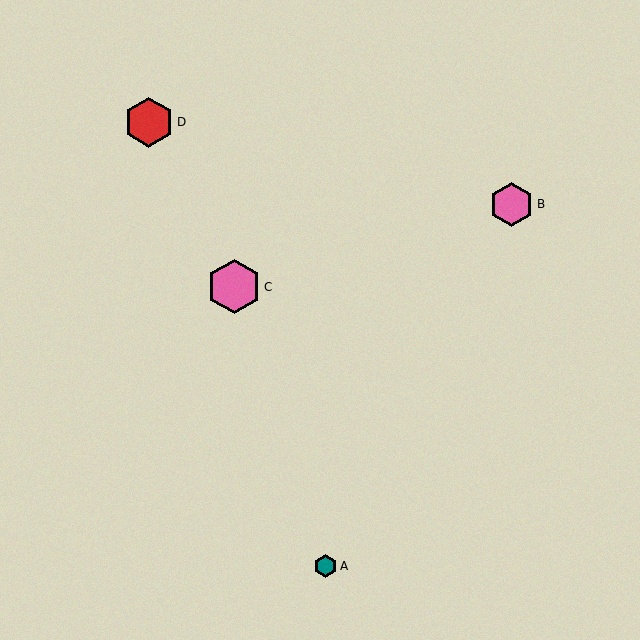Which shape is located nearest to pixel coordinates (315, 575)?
The teal hexagon (labeled A) at (325, 566) is nearest to that location.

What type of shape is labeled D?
Shape D is a red hexagon.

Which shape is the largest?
The pink hexagon (labeled C) is the largest.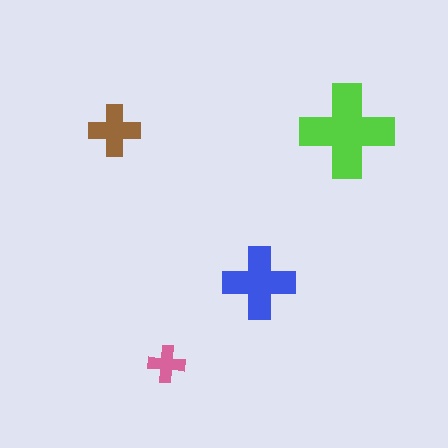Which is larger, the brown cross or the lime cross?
The lime one.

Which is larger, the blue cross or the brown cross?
The blue one.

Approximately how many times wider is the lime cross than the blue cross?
About 1.5 times wider.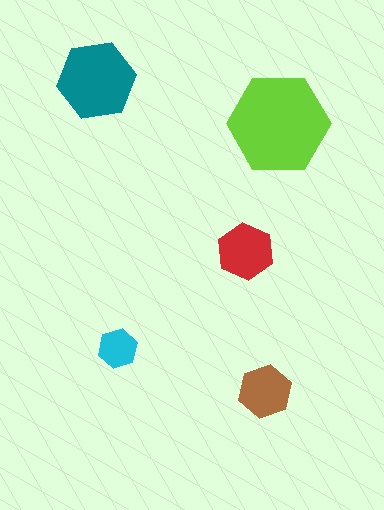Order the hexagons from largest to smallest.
the lime one, the teal one, the red one, the brown one, the cyan one.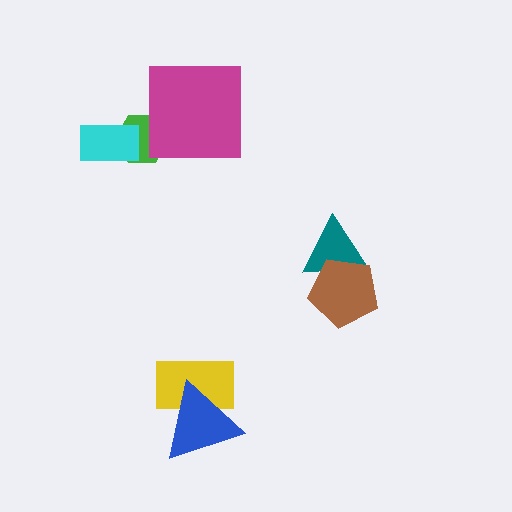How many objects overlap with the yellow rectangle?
1 object overlaps with the yellow rectangle.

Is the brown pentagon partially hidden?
No, no other shape covers it.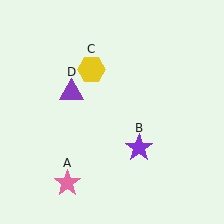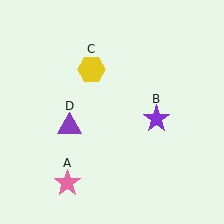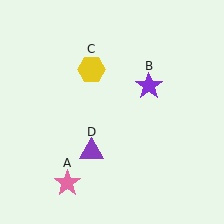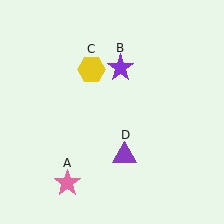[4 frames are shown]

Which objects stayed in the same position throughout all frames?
Pink star (object A) and yellow hexagon (object C) remained stationary.